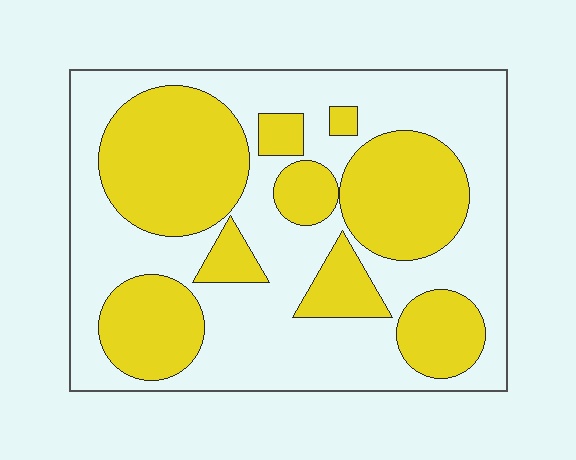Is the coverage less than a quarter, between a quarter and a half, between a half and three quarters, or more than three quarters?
Between a quarter and a half.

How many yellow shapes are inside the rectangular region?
9.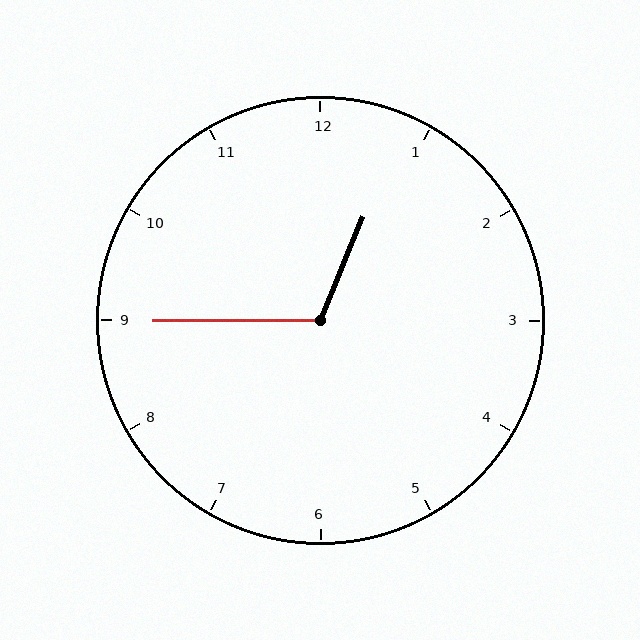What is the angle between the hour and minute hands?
Approximately 112 degrees.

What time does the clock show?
12:45.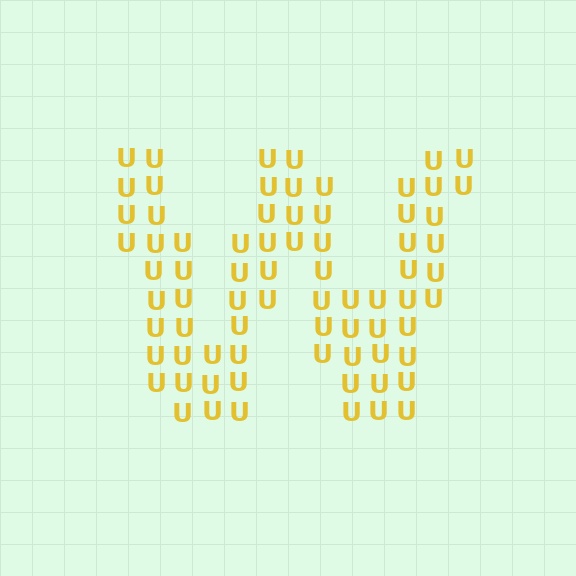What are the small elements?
The small elements are letter U's.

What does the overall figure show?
The overall figure shows the letter W.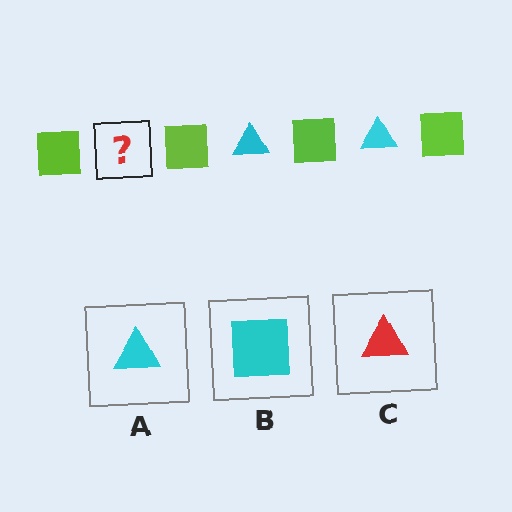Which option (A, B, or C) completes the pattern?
A.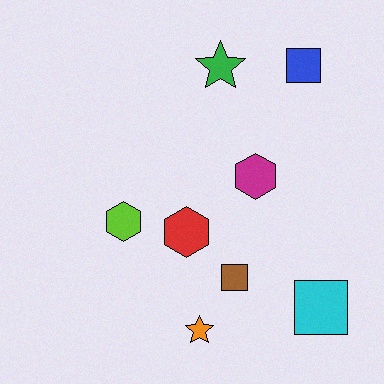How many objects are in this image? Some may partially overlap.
There are 8 objects.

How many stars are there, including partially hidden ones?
There are 2 stars.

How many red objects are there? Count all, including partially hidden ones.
There is 1 red object.